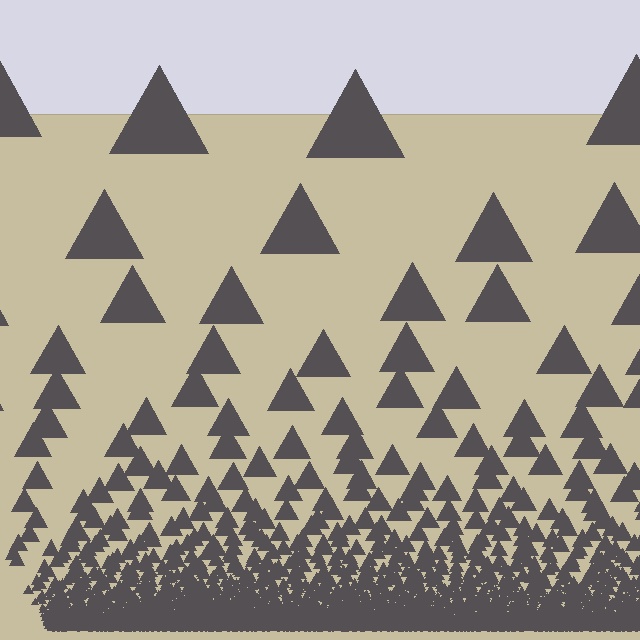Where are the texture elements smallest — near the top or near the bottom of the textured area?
Near the bottom.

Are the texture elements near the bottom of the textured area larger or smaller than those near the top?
Smaller. The gradient is inverted — elements near the bottom are smaller and denser.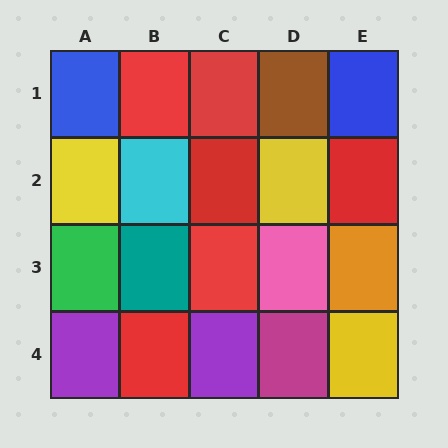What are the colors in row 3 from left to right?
Green, teal, red, pink, orange.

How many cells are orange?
1 cell is orange.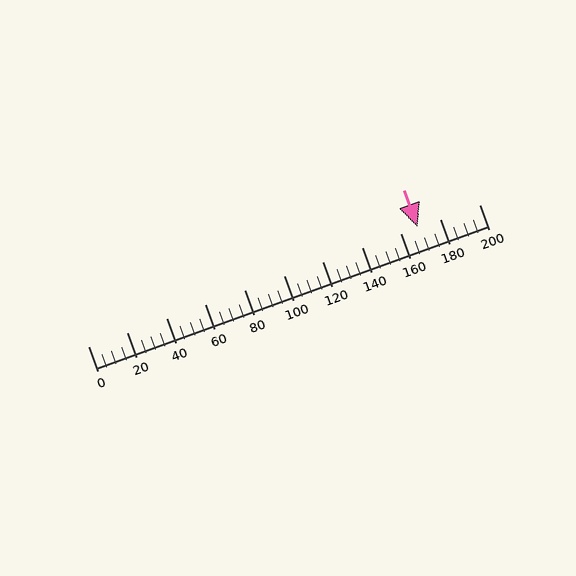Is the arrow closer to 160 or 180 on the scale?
The arrow is closer to 160.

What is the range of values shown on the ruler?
The ruler shows values from 0 to 200.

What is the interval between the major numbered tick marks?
The major tick marks are spaced 20 units apart.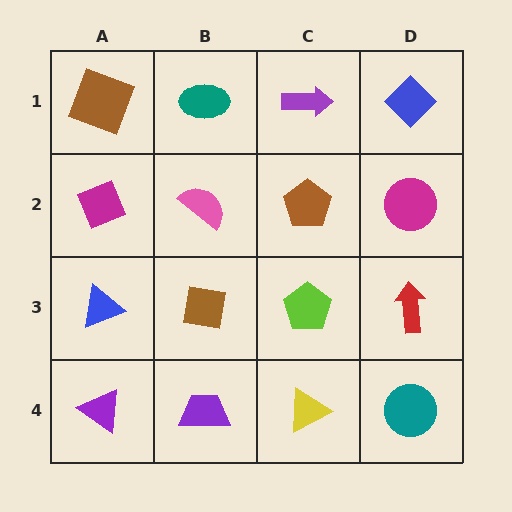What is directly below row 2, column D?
A red arrow.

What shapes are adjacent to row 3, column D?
A magenta circle (row 2, column D), a teal circle (row 4, column D), a lime pentagon (row 3, column C).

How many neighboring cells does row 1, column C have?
3.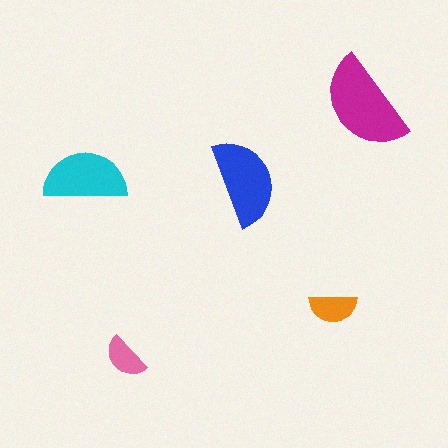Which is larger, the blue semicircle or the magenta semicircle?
The magenta one.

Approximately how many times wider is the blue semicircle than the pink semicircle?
About 2 times wider.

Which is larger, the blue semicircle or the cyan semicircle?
The blue one.